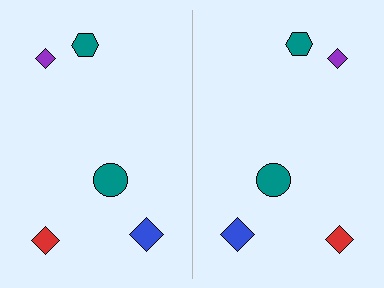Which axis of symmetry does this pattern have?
The pattern has a vertical axis of symmetry running through the center of the image.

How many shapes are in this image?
There are 10 shapes in this image.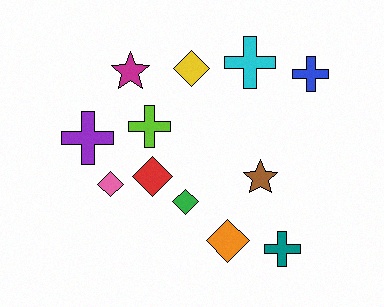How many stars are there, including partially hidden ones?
There are 2 stars.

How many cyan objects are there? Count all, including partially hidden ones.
There is 1 cyan object.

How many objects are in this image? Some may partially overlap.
There are 12 objects.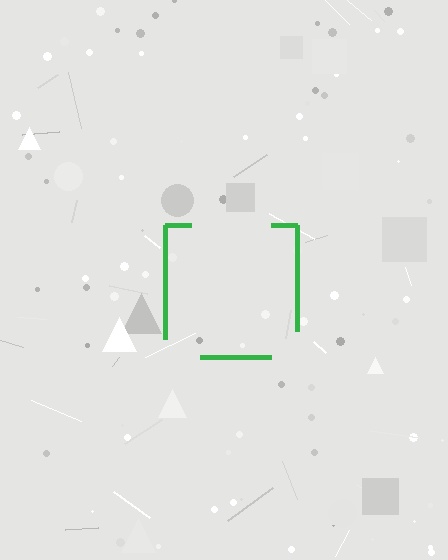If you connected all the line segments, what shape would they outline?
They would outline a square.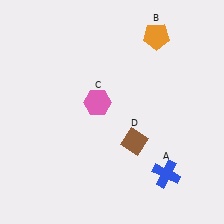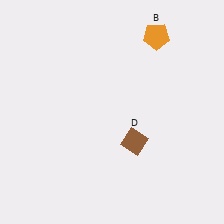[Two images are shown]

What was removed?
The blue cross (A), the pink hexagon (C) were removed in Image 2.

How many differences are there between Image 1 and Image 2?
There are 2 differences between the two images.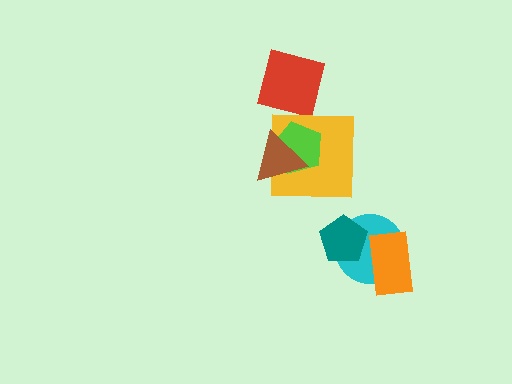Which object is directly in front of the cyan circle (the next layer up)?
The orange rectangle is directly in front of the cyan circle.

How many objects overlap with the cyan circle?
2 objects overlap with the cyan circle.